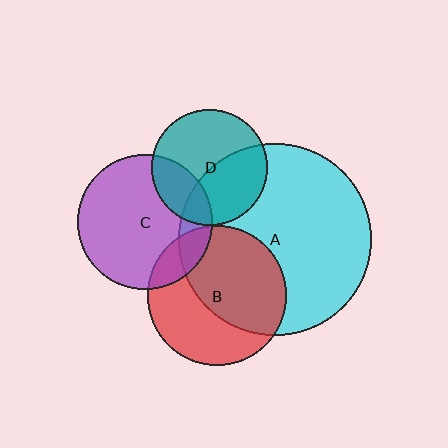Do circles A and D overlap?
Yes.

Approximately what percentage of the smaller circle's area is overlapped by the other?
Approximately 40%.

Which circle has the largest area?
Circle A (cyan).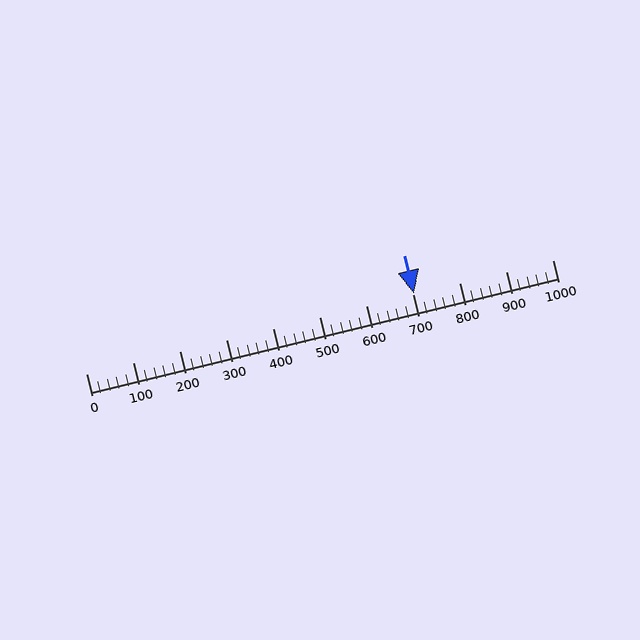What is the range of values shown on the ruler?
The ruler shows values from 0 to 1000.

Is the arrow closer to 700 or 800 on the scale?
The arrow is closer to 700.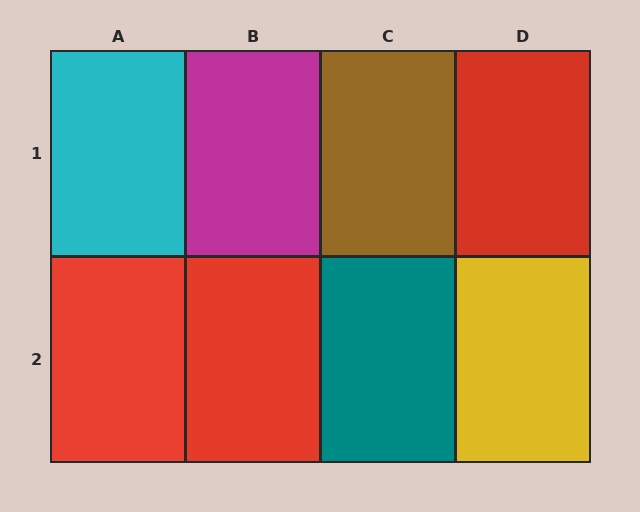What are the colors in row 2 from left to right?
Red, red, teal, yellow.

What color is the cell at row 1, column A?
Cyan.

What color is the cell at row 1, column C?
Brown.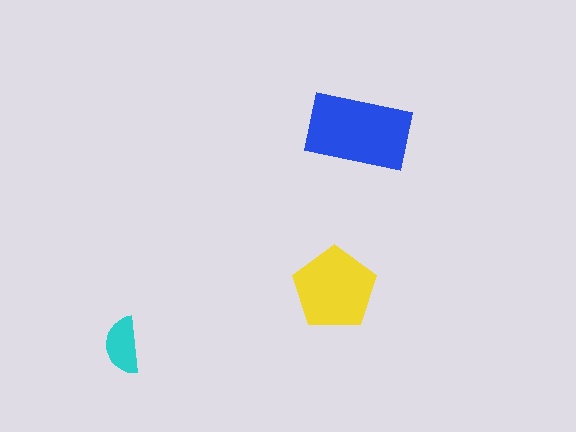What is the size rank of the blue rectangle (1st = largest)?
1st.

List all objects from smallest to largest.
The cyan semicircle, the yellow pentagon, the blue rectangle.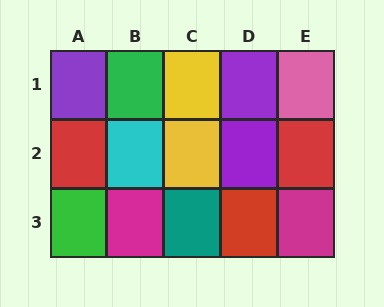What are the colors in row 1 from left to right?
Purple, green, yellow, purple, pink.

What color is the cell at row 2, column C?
Yellow.